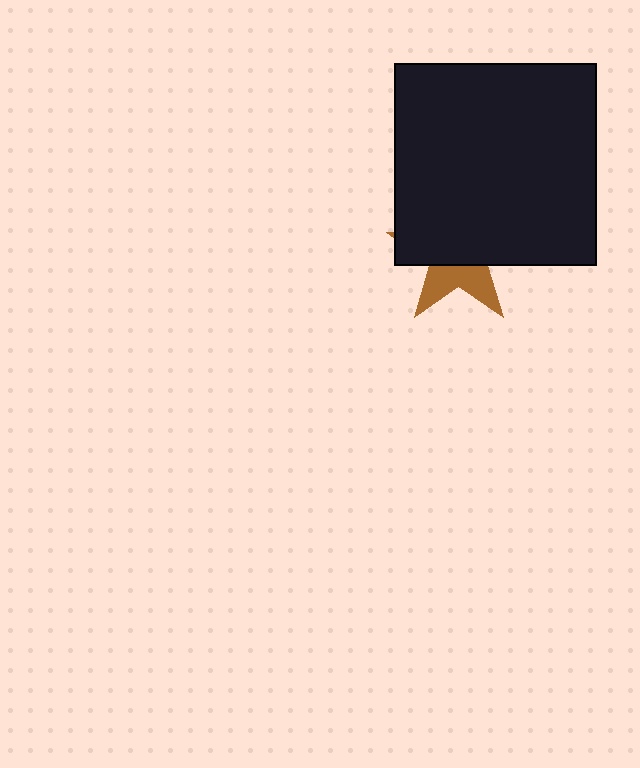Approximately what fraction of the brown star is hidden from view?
Roughly 64% of the brown star is hidden behind the black square.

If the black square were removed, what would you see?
You would see the complete brown star.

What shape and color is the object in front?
The object in front is a black square.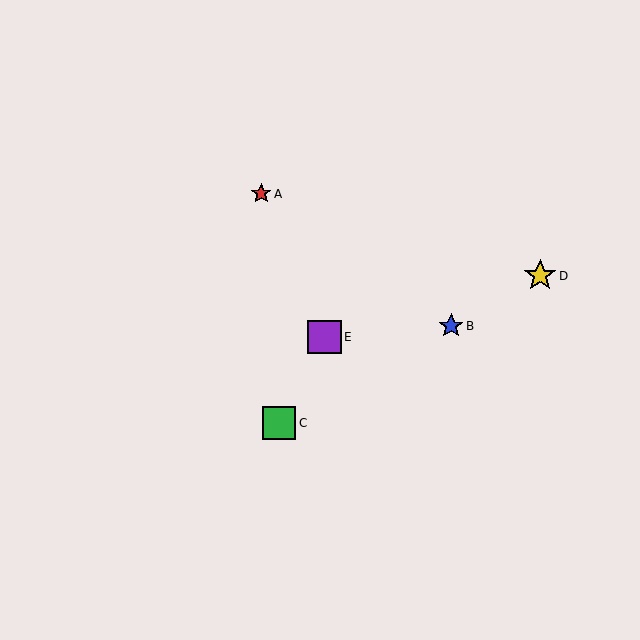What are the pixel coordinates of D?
Object D is at (540, 276).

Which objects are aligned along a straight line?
Objects B, C, D are aligned along a straight line.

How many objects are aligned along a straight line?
3 objects (B, C, D) are aligned along a straight line.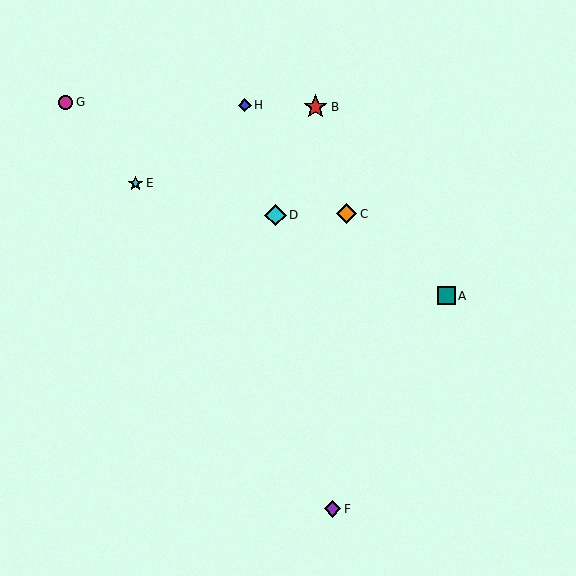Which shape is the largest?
The red star (labeled B) is the largest.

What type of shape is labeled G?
Shape G is a magenta circle.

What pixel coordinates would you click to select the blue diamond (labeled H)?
Click at (245, 105) to select the blue diamond H.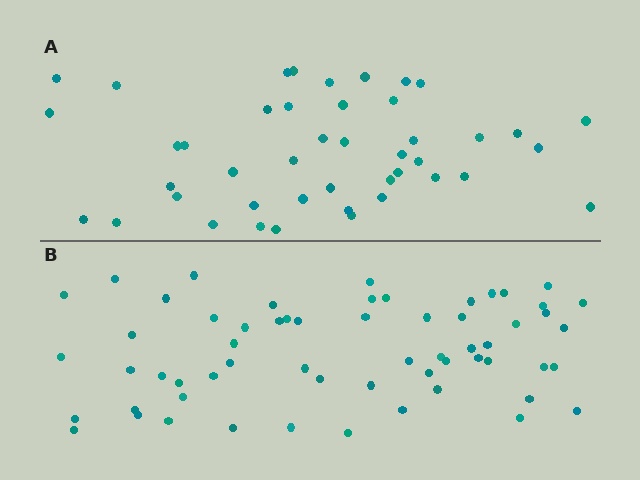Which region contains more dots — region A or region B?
Region B (the bottom region) has more dots.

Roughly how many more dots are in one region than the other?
Region B has approximately 15 more dots than region A.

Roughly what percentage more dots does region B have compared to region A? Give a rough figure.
About 35% more.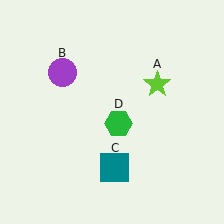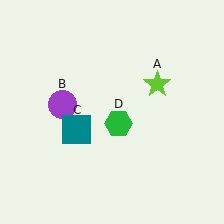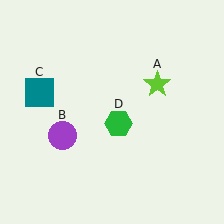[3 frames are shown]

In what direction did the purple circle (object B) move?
The purple circle (object B) moved down.